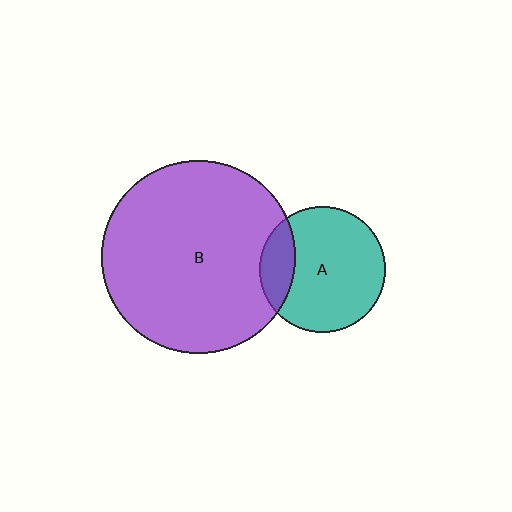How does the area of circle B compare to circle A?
Approximately 2.4 times.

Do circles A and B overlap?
Yes.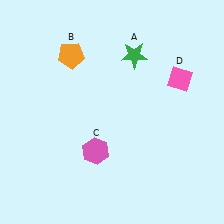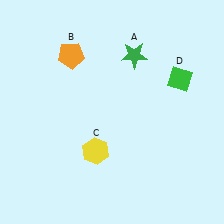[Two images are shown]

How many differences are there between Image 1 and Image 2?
There are 2 differences between the two images.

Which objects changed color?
C changed from pink to yellow. D changed from pink to green.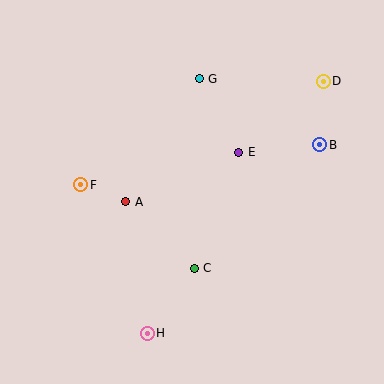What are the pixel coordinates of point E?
Point E is at (239, 152).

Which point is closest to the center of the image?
Point E at (239, 152) is closest to the center.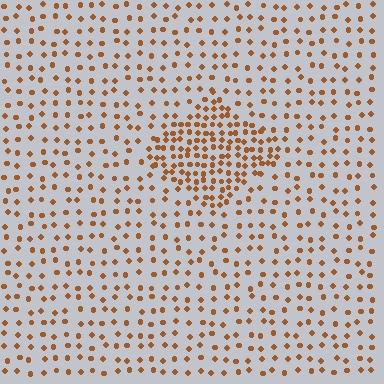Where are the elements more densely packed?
The elements are more densely packed inside the diamond boundary.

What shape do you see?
I see a diamond.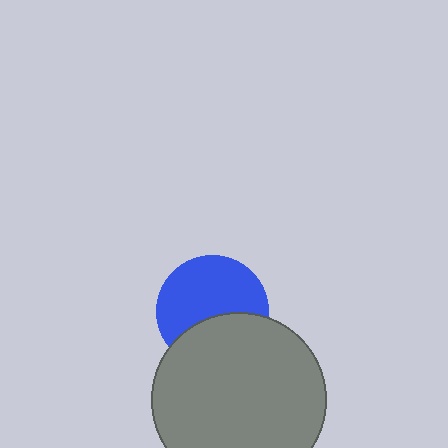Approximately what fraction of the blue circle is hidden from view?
Roughly 38% of the blue circle is hidden behind the gray circle.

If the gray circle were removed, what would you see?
You would see the complete blue circle.